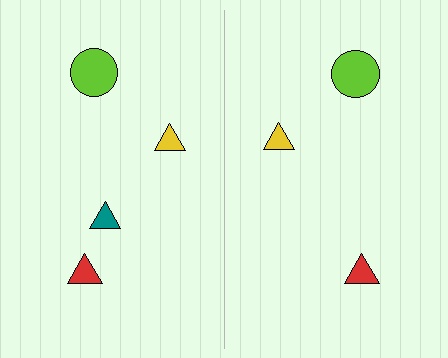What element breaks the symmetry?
A teal triangle is missing from the right side.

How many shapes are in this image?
There are 7 shapes in this image.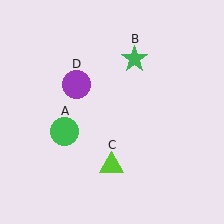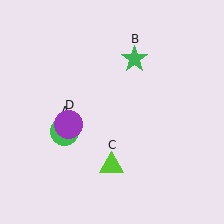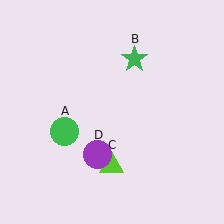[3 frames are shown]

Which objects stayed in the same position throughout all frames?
Green circle (object A) and green star (object B) and lime triangle (object C) remained stationary.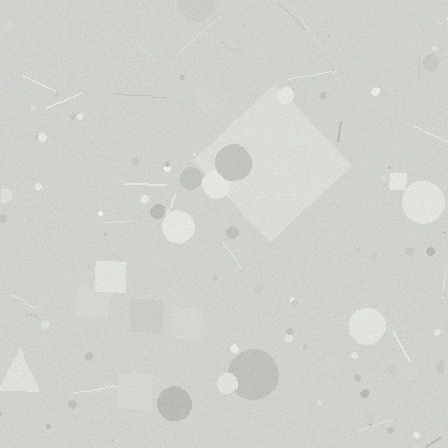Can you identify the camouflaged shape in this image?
The camouflaged shape is a diamond.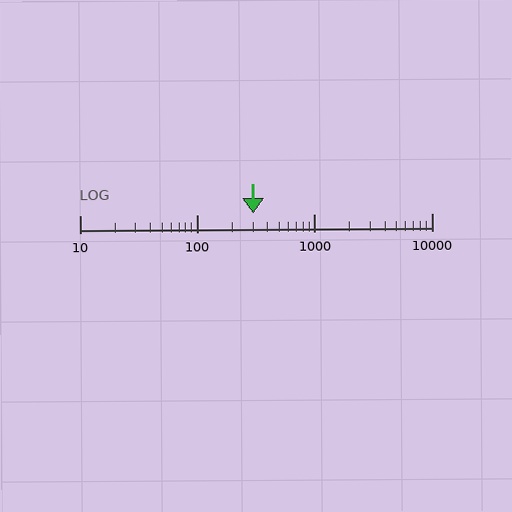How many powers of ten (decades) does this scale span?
The scale spans 3 decades, from 10 to 10000.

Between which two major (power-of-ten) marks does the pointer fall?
The pointer is between 100 and 1000.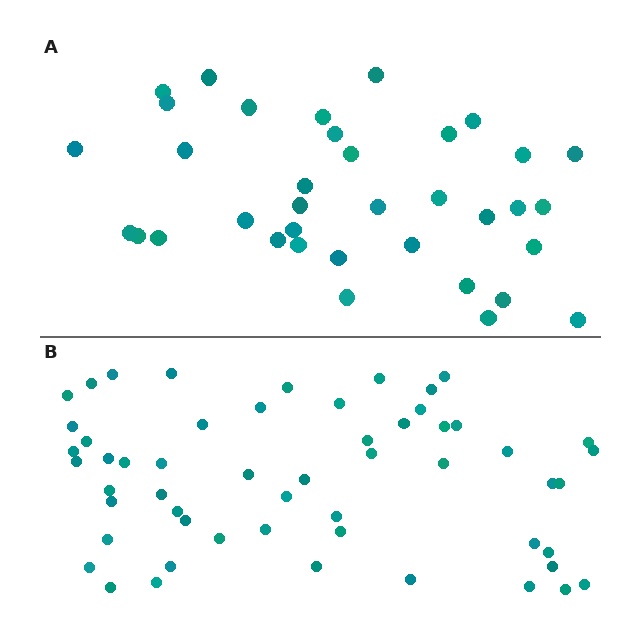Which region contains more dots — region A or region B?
Region B (the bottom region) has more dots.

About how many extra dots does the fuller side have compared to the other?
Region B has approximately 20 more dots than region A.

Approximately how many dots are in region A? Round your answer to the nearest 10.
About 40 dots. (The exact count is 36, which rounds to 40.)